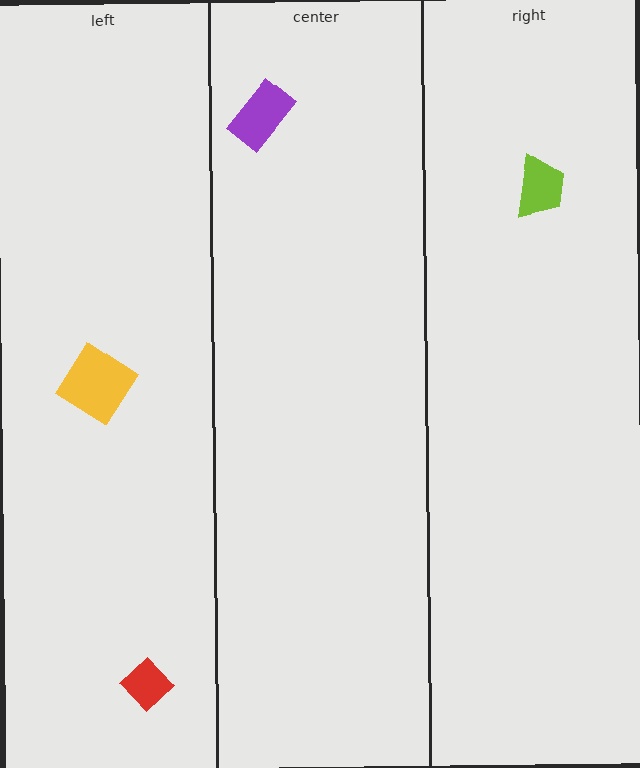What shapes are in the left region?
The yellow diamond, the red diamond.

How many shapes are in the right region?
1.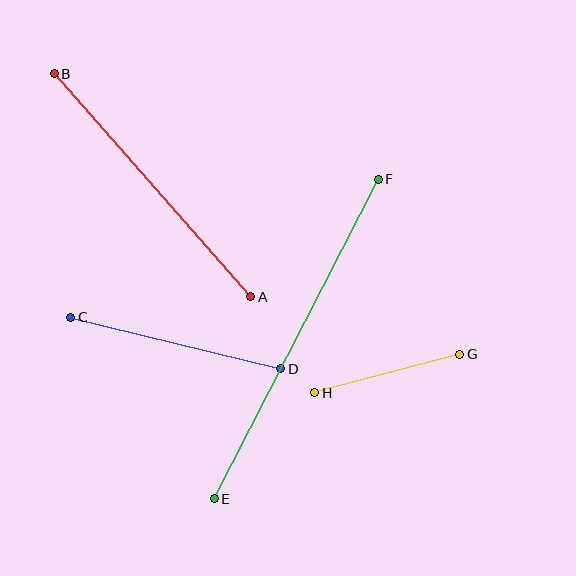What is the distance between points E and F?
The distance is approximately 359 pixels.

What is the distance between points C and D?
The distance is approximately 217 pixels.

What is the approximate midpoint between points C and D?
The midpoint is at approximately (176, 343) pixels.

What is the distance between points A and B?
The distance is approximately 297 pixels.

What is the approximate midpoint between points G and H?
The midpoint is at approximately (387, 373) pixels.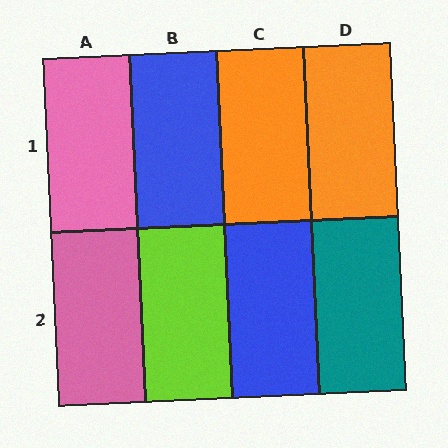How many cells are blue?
2 cells are blue.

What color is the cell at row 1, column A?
Pink.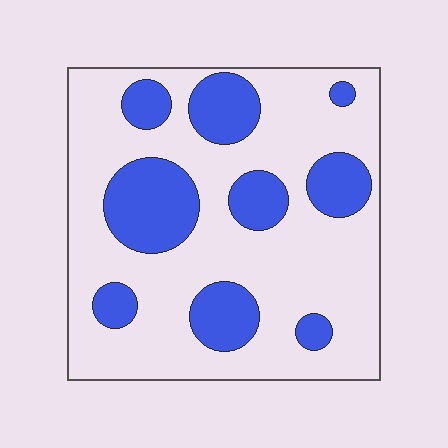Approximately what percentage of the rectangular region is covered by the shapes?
Approximately 30%.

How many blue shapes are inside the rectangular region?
9.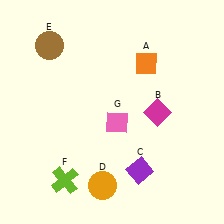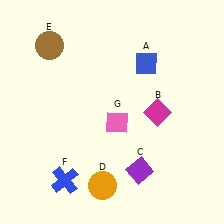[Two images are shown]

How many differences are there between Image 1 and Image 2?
There are 2 differences between the two images.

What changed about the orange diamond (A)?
In Image 1, A is orange. In Image 2, it changed to blue.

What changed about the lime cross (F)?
In Image 1, F is lime. In Image 2, it changed to blue.